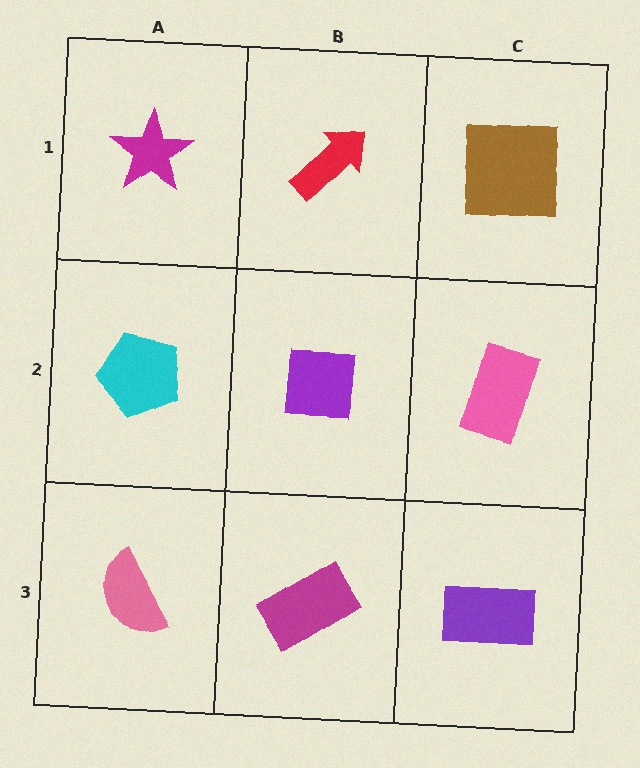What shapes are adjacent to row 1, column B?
A purple square (row 2, column B), a magenta star (row 1, column A), a brown square (row 1, column C).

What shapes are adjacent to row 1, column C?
A pink rectangle (row 2, column C), a red arrow (row 1, column B).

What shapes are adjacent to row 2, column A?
A magenta star (row 1, column A), a pink semicircle (row 3, column A), a purple square (row 2, column B).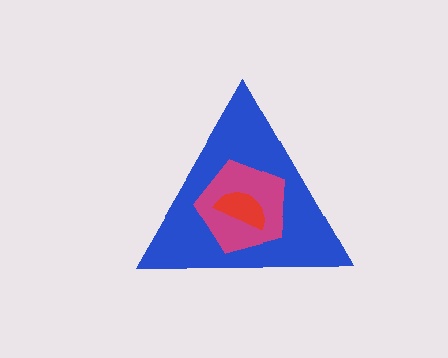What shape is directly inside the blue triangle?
The magenta pentagon.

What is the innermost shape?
The red semicircle.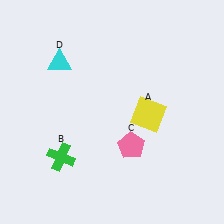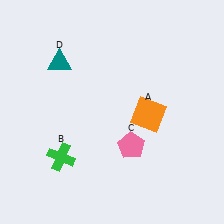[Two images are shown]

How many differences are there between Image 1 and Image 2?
There are 2 differences between the two images.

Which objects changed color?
A changed from yellow to orange. D changed from cyan to teal.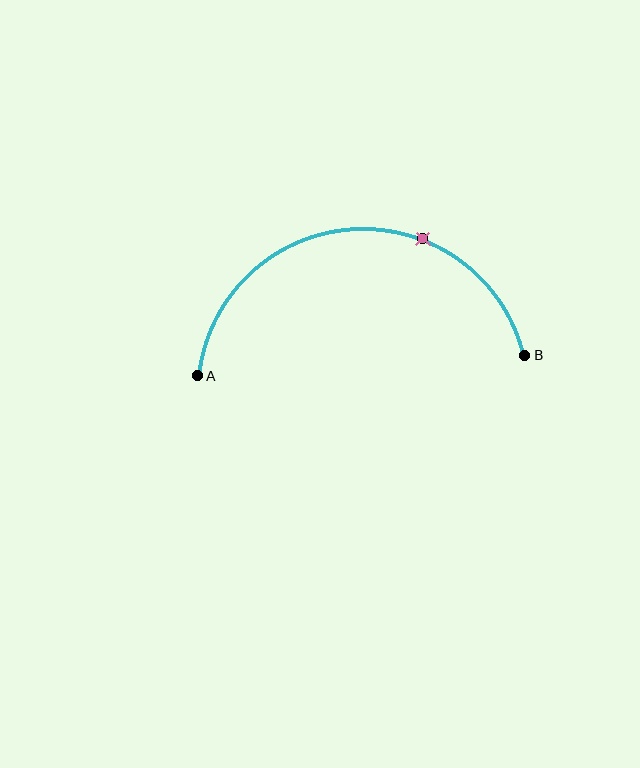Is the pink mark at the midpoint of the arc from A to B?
No. The pink mark lies on the arc but is closer to endpoint B. The arc midpoint would be at the point on the curve equidistant along the arc from both A and B.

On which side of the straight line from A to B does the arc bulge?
The arc bulges above the straight line connecting A and B.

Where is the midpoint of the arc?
The arc midpoint is the point on the curve farthest from the straight line joining A and B. It sits above that line.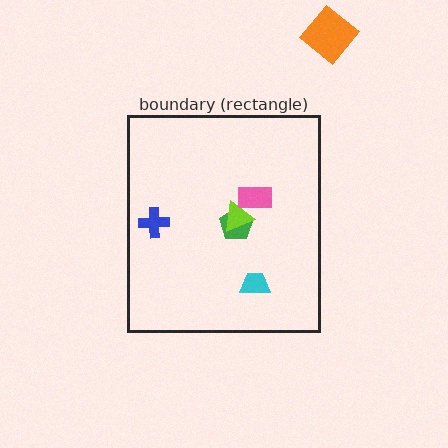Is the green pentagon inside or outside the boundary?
Inside.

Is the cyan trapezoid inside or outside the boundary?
Inside.